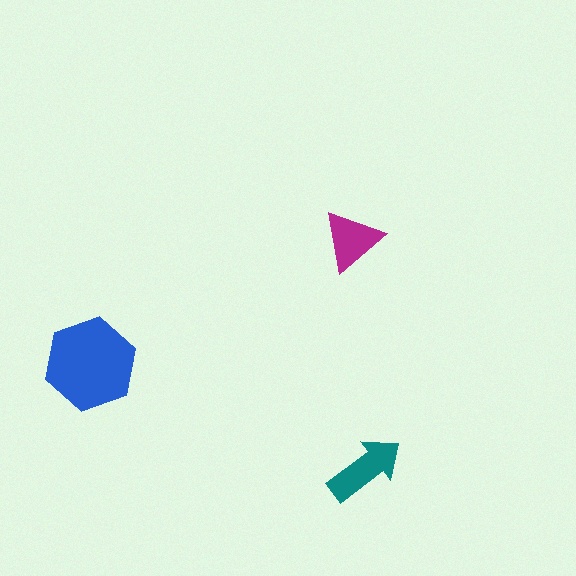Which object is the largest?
The blue hexagon.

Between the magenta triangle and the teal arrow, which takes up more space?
The teal arrow.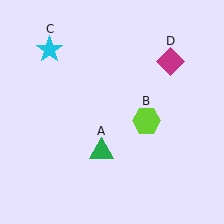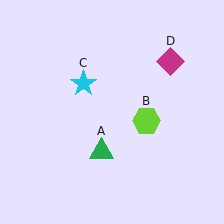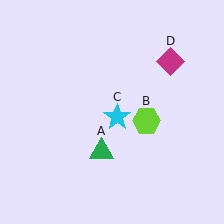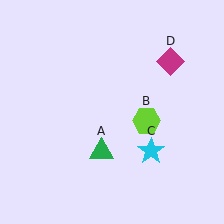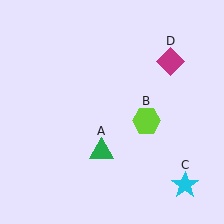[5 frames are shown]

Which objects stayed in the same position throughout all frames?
Green triangle (object A) and lime hexagon (object B) and magenta diamond (object D) remained stationary.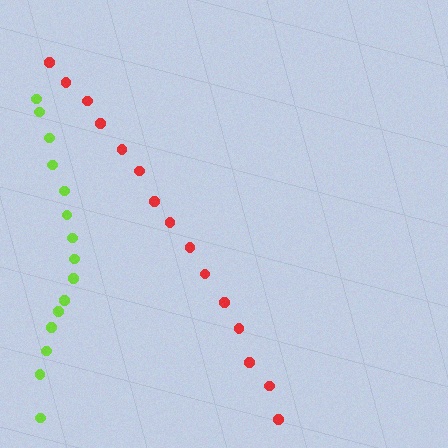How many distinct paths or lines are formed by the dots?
There are 2 distinct paths.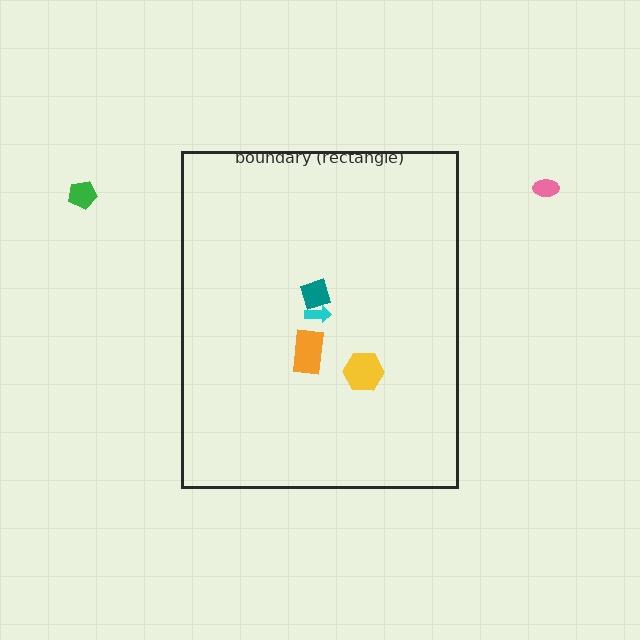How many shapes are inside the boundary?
4 inside, 2 outside.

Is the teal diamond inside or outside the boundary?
Inside.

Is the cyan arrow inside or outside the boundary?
Inside.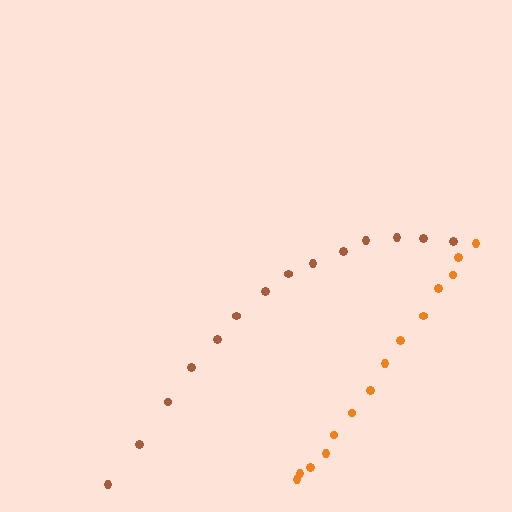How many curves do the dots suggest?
There are 2 distinct paths.